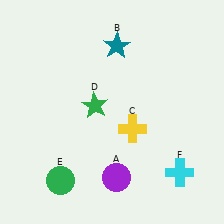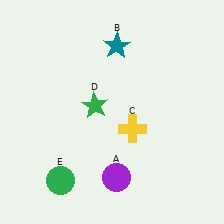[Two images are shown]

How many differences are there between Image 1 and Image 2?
There is 1 difference between the two images.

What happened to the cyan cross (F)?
The cyan cross (F) was removed in Image 2. It was in the bottom-right area of Image 1.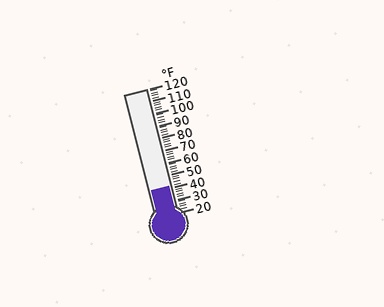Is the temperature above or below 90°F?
The temperature is below 90°F.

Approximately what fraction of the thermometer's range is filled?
The thermometer is filled to approximately 20% of its range.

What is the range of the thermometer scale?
The thermometer scale ranges from 20°F to 120°F.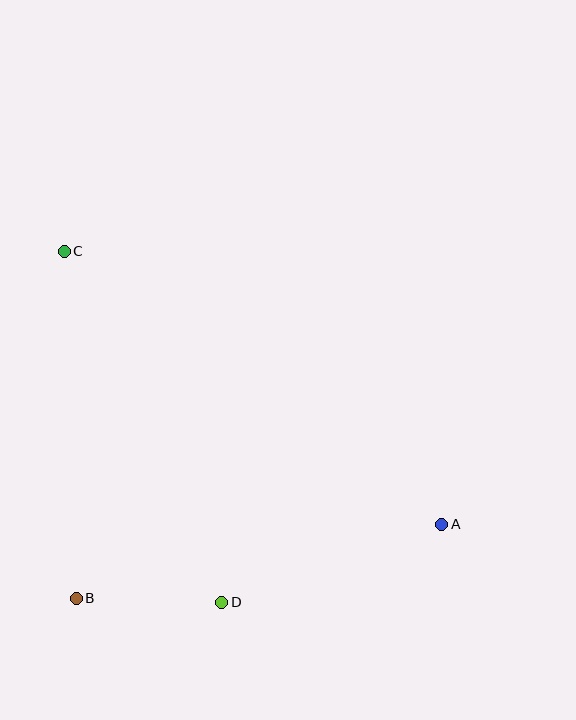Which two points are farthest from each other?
Points A and C are farthest from each other.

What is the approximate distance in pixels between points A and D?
The distance between A and D is approximately 233 pixels.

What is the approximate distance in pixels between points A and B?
The distance between A and B is approximately 373 pixels.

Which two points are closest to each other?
Points B and D are closest to each other.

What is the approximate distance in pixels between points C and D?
The distance between C and D is approximately 385 pixels.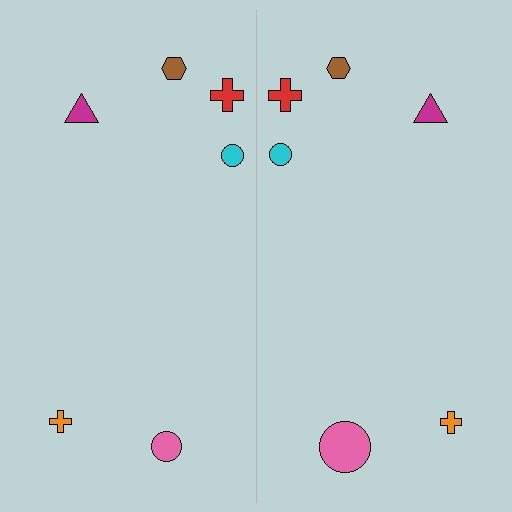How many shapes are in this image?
There are 12 shapes in this image.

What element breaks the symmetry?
The pink circle on the right side has a different size than its mirror counterpart.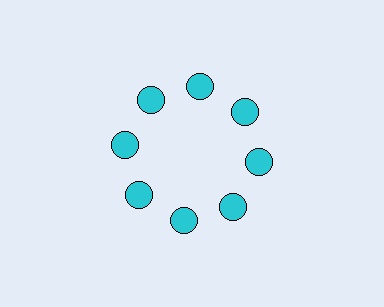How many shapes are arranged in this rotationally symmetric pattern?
There are 8 shapes, arranged in 8 groups of 1.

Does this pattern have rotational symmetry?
Yes, this pattern has 8-fold rotational symmetry. It looks the same after rotating 45 degrees around the center.